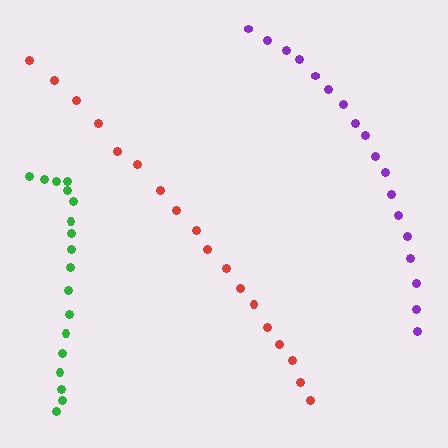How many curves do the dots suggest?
There are 3 distinct paths.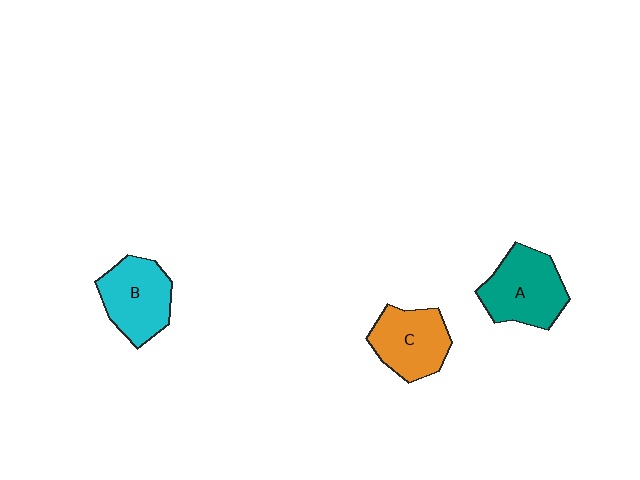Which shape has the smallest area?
Shape C (orange).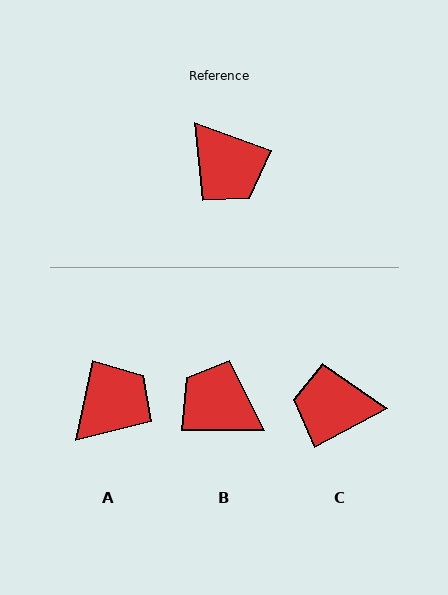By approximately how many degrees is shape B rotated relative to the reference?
Approximately 160 degrees clockwise.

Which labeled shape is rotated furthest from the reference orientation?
B, about 160 degrees away.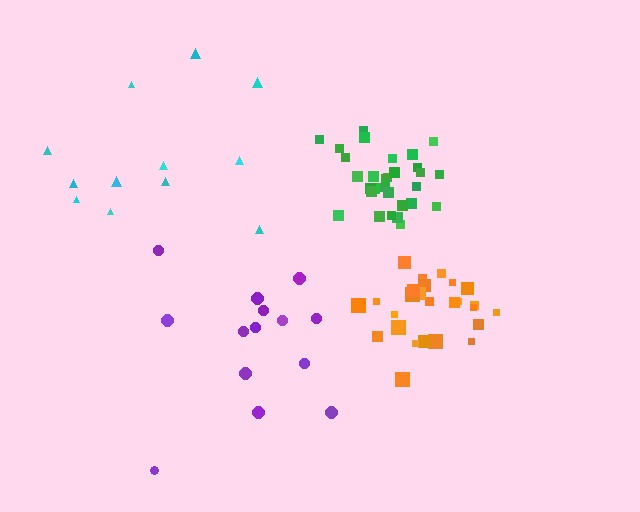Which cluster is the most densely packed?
Green.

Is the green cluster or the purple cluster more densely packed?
Green.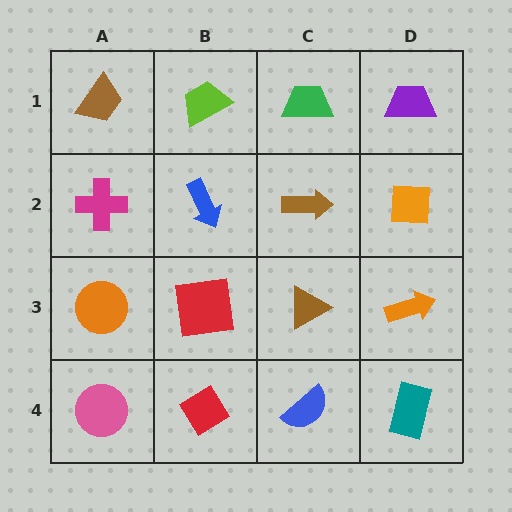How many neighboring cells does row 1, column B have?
3.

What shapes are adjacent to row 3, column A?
A magenta cross (row 2, column A), a pink circle (row 4, column A), a red square (row 3, column B).